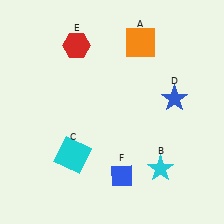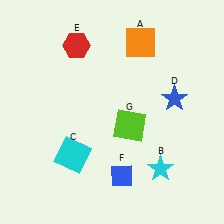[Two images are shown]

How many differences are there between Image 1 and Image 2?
There is 1 difference between the two images.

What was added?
A lime square (G) was added in Image 2.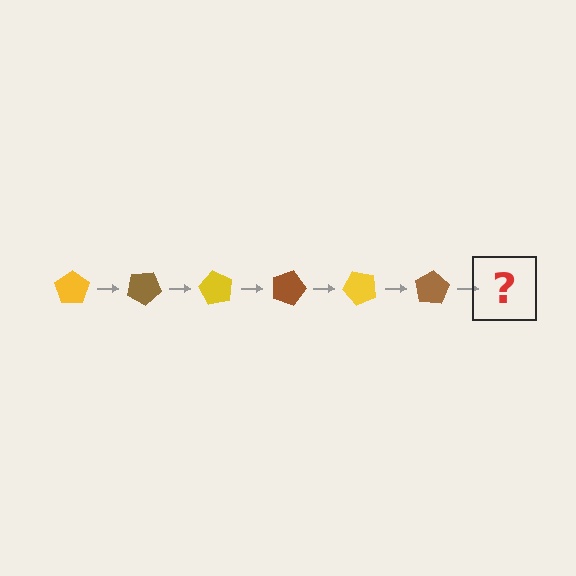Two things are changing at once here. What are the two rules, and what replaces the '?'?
The two rules are that it rotates 30 degrees each step and the color cycles through yellow and brown. The '?' should be a yellow pentagon, rotated 180 degrees from the start.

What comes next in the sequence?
The next element should be a yellow pentagon, rotated 180 degrees from the start.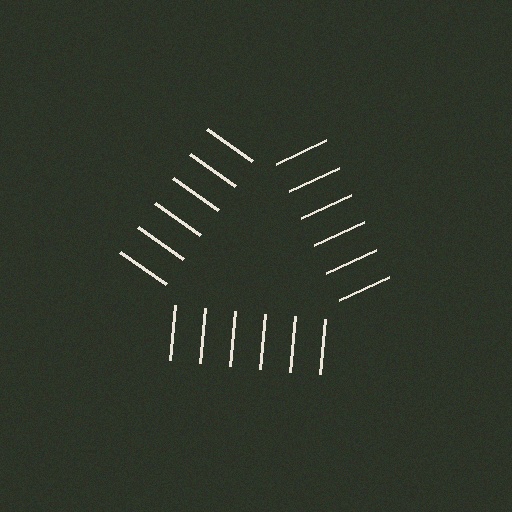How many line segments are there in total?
18 — 6 along each of the 3 edges.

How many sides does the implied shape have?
3 sides — the line-ends trace a triangle.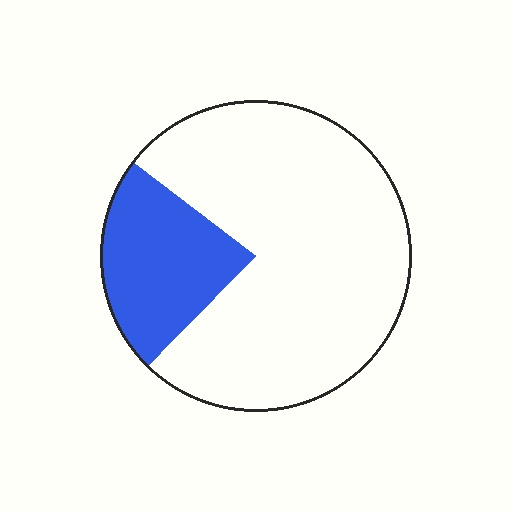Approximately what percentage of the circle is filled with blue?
Approximately 25%.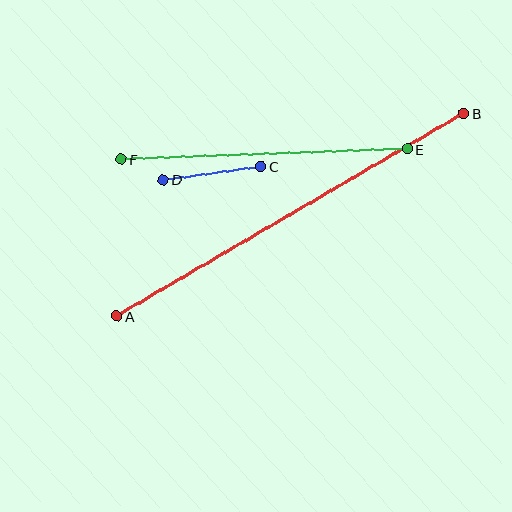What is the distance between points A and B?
The distance is approximately 403 pixels.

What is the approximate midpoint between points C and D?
The midpoint is at approximately (212, 173) pixels.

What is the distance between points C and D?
The distance is approximately 99 pixels.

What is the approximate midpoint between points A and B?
The midpoint is at approximately (290, 215) pixels.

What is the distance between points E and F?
The distance is approximately 286 pixels.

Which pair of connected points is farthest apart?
Points A and B are farthest apart.